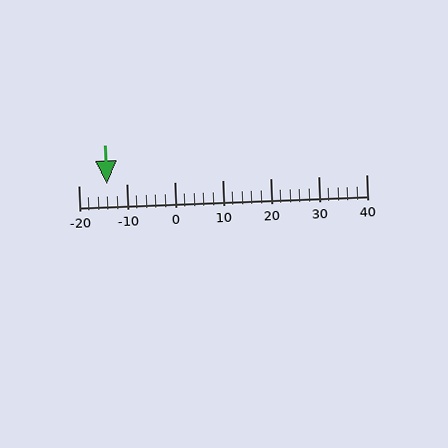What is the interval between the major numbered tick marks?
The major tick marks are spaced 10 units apart.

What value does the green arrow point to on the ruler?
The green arrow points to approximately -14.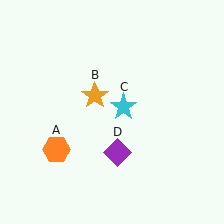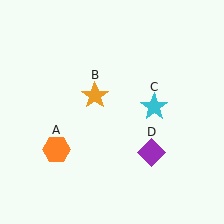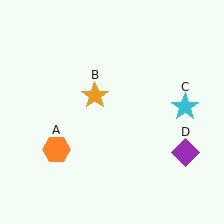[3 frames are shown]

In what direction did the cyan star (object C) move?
The cyan star (object C) moved right.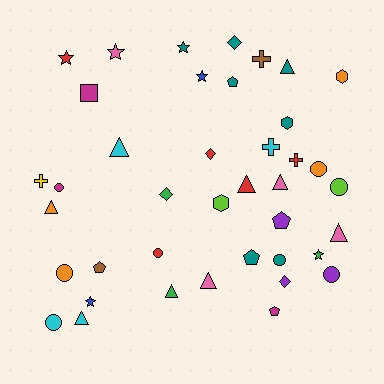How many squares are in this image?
There is 1 square.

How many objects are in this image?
There are 40 objects.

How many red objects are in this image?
There are 5 red objects.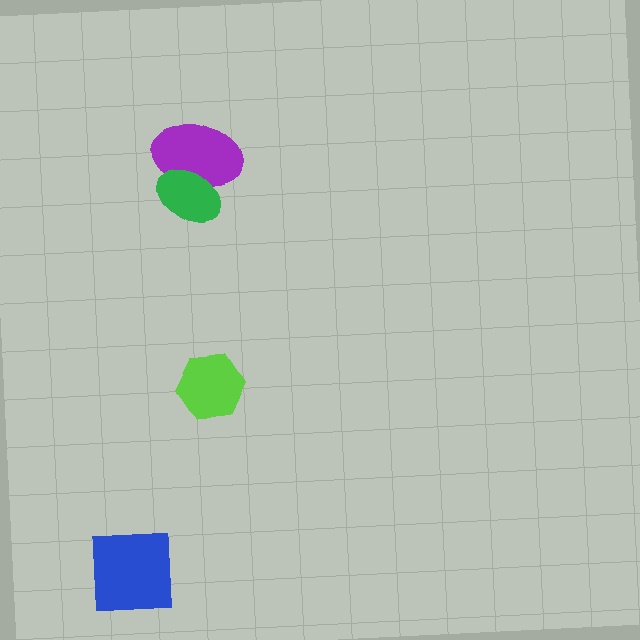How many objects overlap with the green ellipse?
1 object overlaps with the green ellipse.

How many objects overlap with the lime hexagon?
0 objects overlap with the lime hexagon.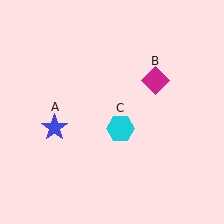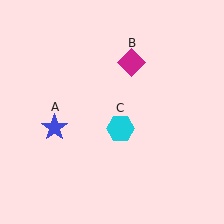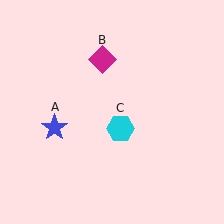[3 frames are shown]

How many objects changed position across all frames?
1 object changed position: magenta diamond (object B).